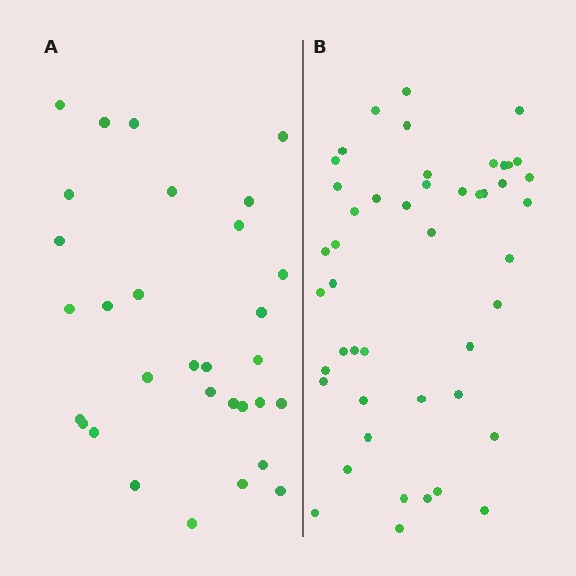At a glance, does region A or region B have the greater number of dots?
Region B (the right region) has more dots.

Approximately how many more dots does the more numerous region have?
Region B has approximately 15 more dots than region A.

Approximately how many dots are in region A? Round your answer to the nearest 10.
About 30 dots. (The exact count is 31, which rounds to 30.)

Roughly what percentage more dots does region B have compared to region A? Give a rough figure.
About 50% more.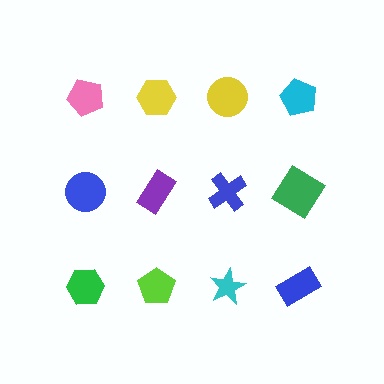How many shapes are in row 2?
4 shapes.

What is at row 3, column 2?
A lime pentagon.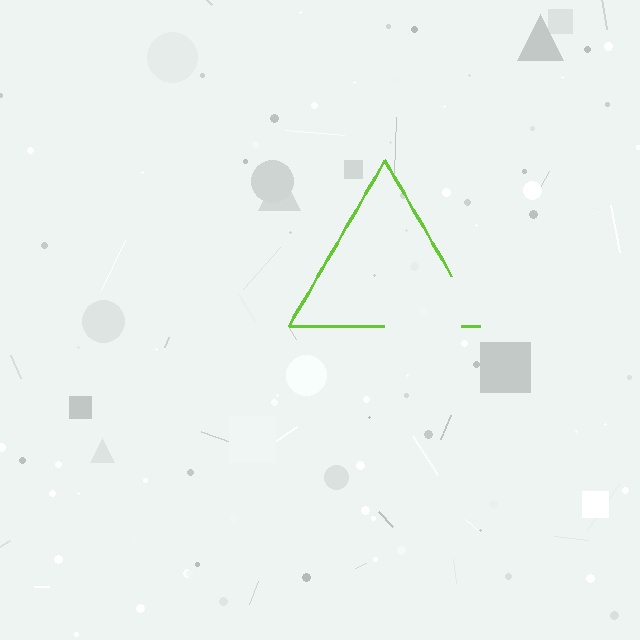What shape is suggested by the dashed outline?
The dashed outline suggests a triangle.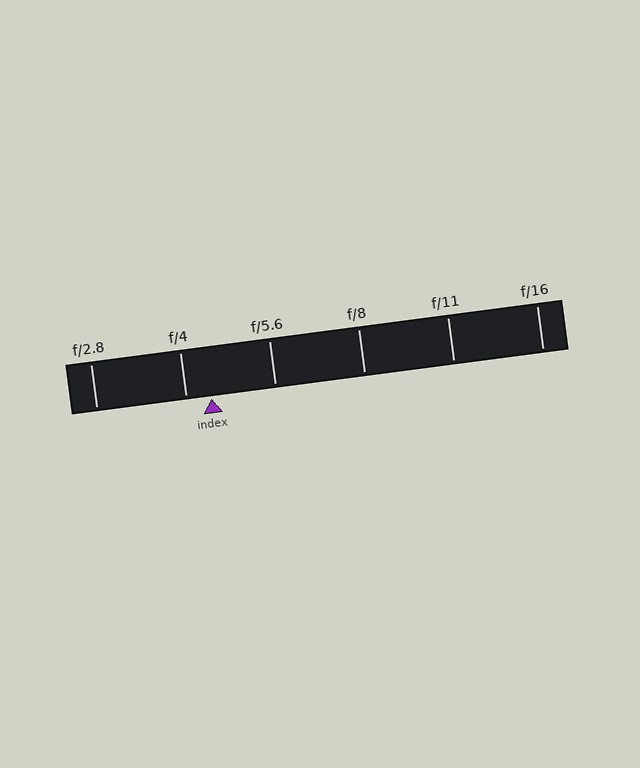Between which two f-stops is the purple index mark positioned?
The index mark is between f/4 and f/5.6.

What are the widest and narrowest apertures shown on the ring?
The widest aperture shown is f/2.8 and the narrowest is f/16.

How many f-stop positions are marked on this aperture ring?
There are 6 f-stop positions marked.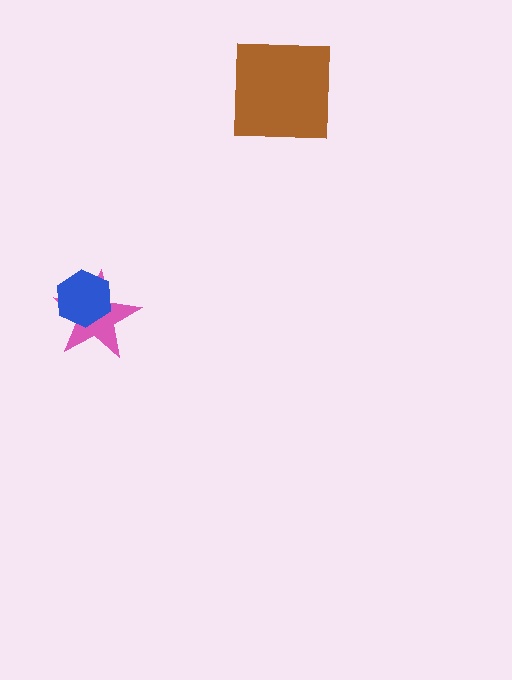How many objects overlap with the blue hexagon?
1 object overlaps with the blue hexagon.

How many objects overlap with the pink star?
1 object overlaps with the pink star.